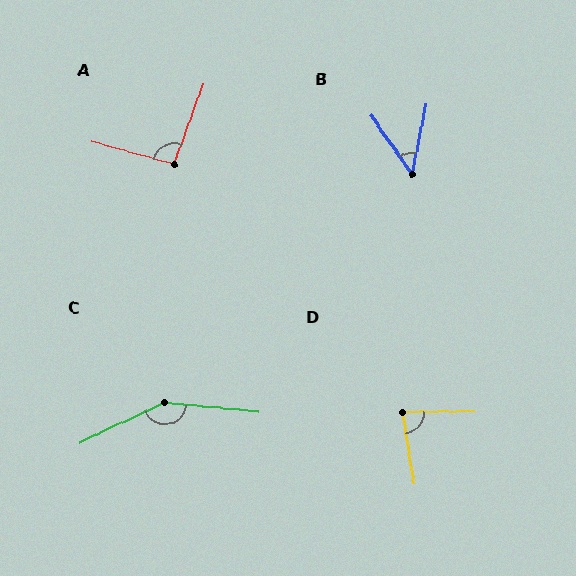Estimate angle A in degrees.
Approximately 95 degrees.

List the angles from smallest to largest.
B (46°), D (81°), A (95°), C (149°).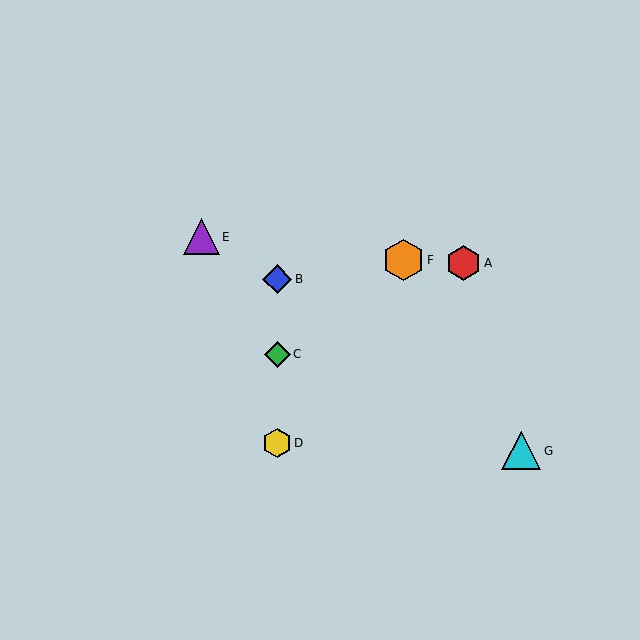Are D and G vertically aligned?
No, D is at x≈277 and G is at x≈521.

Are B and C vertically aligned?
Yes, both are at x≈277.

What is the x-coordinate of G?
Object G is at x≈521.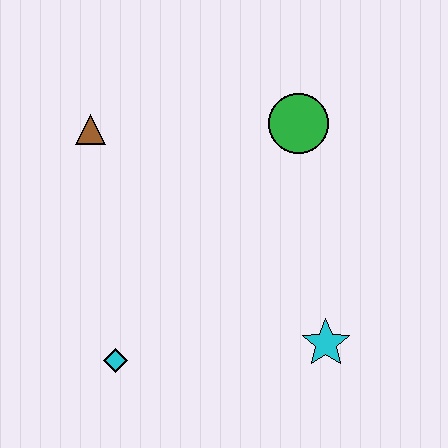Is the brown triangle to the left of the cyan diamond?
Yes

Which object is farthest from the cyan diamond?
The green circle is farthest from the cyan diamond.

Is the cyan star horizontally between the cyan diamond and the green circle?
No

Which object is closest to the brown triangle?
The green circle is closest to the brown triangle.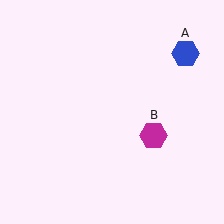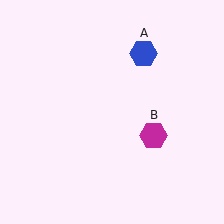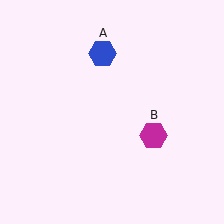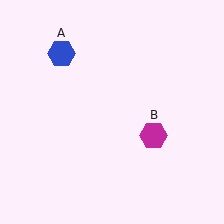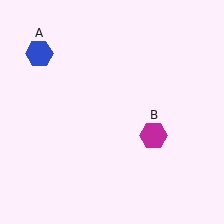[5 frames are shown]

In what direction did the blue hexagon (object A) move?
The blue hexagon (object A) moved left.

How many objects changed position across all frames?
1 object changed position: blue hexagon (object A).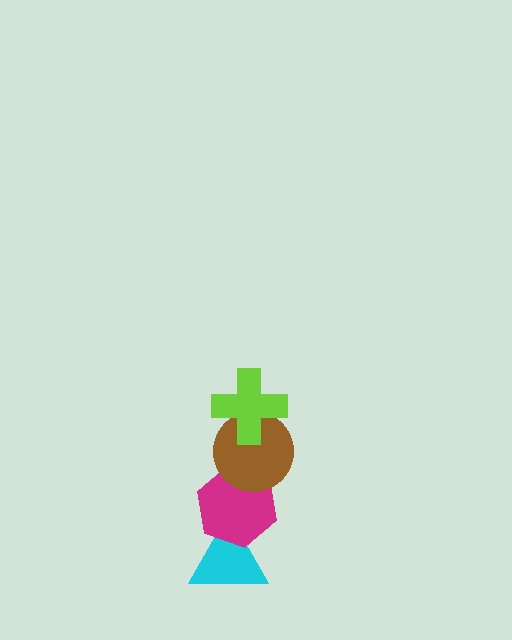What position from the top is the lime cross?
The lime cross is 1st from the top.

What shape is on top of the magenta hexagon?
The brown circle is on top of the magenta hexagon.